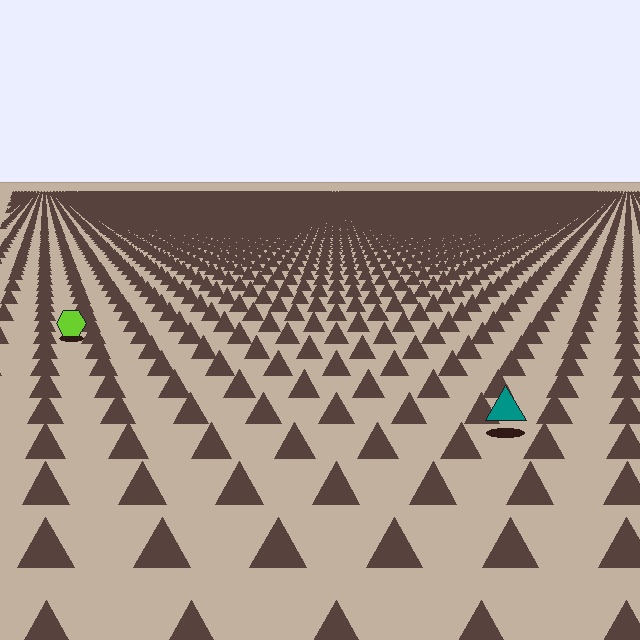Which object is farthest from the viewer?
The lime hexagon is farthest from the viewer. It appears smaller and the ground texture around it is denser.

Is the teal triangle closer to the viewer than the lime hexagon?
Yes. The teal triangle is closer — you can tell from the texture gradient: the ground texture is coarser near it.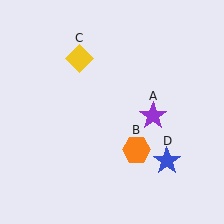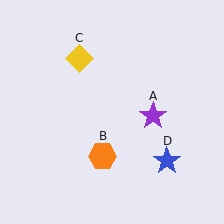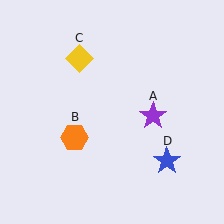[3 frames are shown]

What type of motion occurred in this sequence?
The orange hexagon (object B) rotated clockwise around the center of the scene.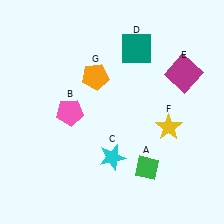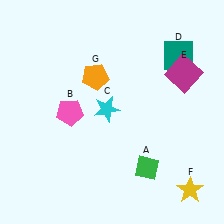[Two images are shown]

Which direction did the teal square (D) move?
The teal square (D) moved right.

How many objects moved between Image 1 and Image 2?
3 objects moved between the two images.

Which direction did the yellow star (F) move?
The yellow star (F) moved down.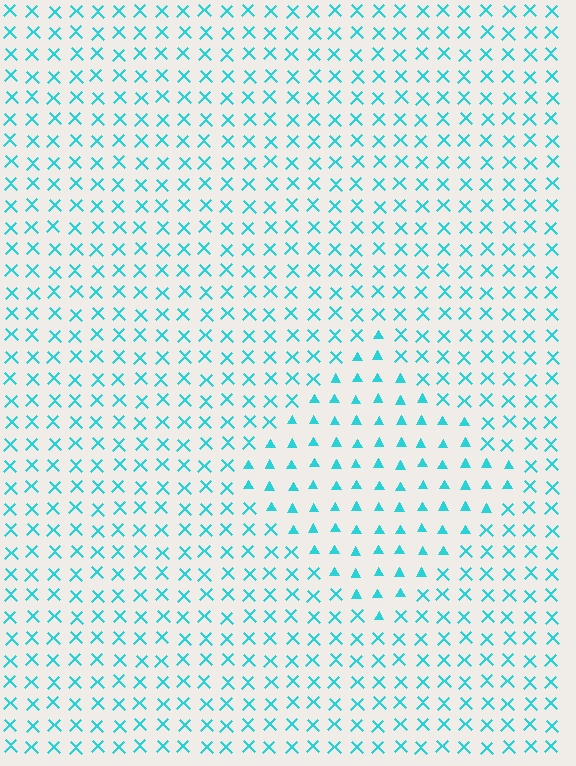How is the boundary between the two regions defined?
The boundary is defined by a change in element shape: triangles inside vs. X marks outside. All elements share the same color and spacing.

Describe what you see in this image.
The image is filled with small cyan elements arranged in a uniform grid. A diamond-shaped region contains triangles, while the surrounding area contains X marks. The boundary is defined purely by the change in element shape.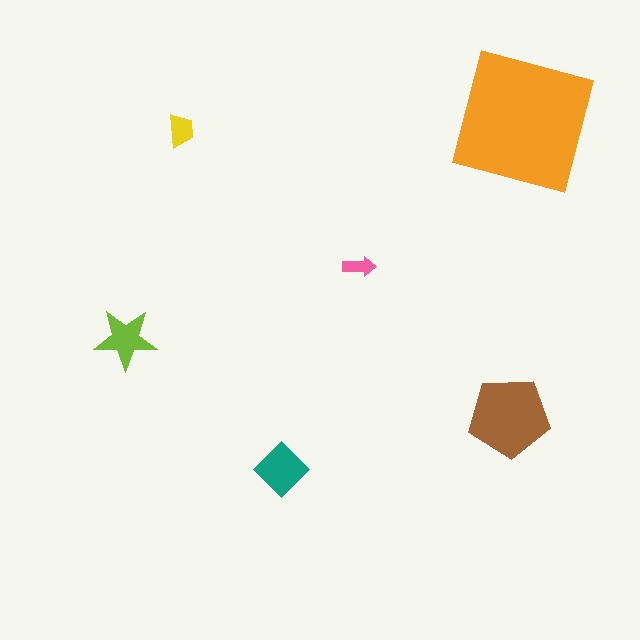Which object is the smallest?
The pink arrow.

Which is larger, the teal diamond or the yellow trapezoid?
The teal diamond.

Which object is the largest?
The orange square.